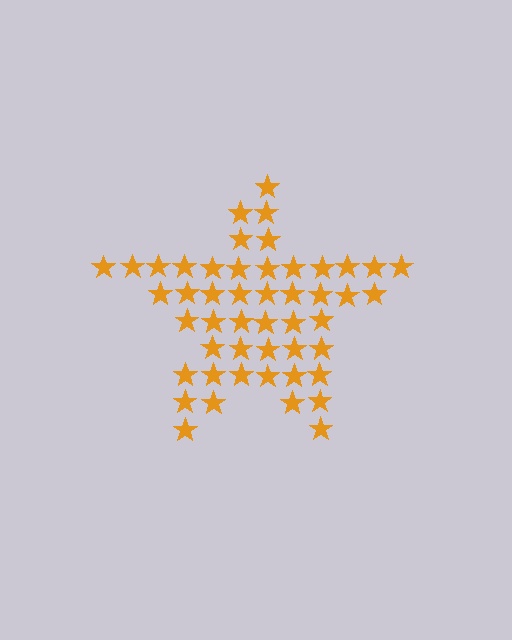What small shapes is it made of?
It is made of small stars.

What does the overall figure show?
The overall figure shows a star.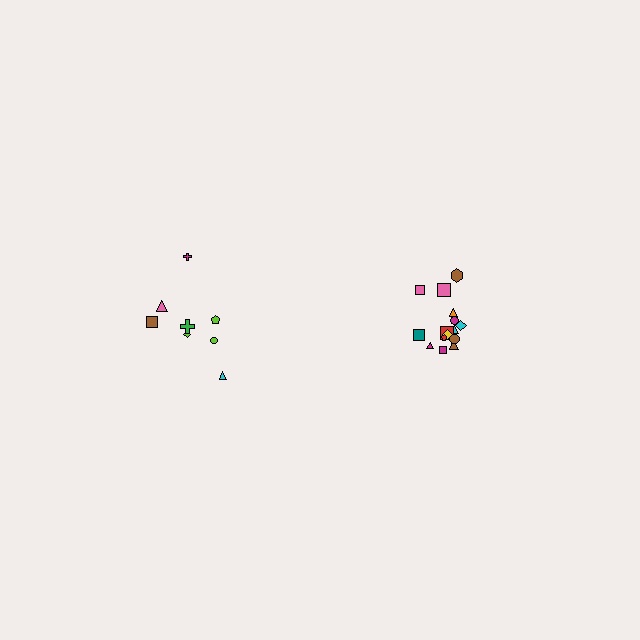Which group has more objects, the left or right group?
The right group.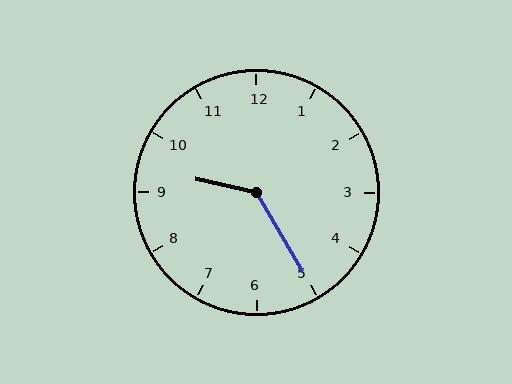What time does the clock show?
9:25.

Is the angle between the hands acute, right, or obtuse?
It is obtuse.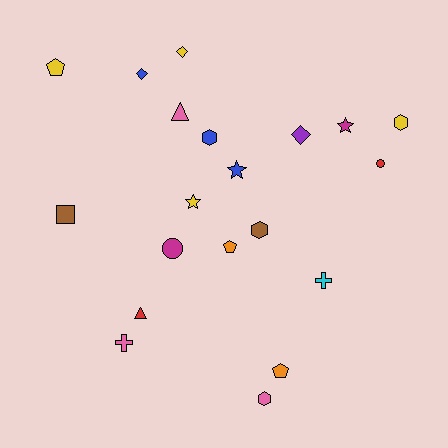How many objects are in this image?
There are 20 objects.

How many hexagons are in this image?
There are 4 hexagons.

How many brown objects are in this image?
There are 2 brown objects.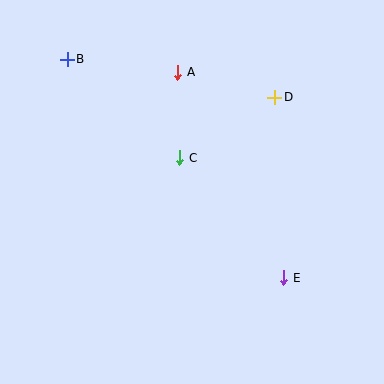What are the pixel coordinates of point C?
Point C is at (180, 158).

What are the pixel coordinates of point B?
Point B is at (67, 59).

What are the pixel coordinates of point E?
Point E is at (284, 278).